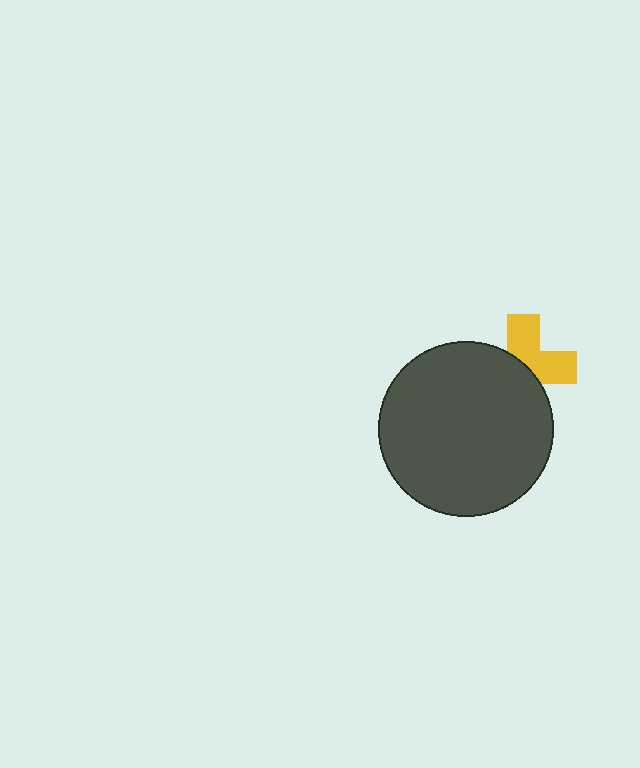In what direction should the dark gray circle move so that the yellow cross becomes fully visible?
The dark gray circle should move toward the lower-left. That is the shortest direction to clear the overlap and leave the yellow cross fully visible.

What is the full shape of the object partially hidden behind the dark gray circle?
The partially hidden object is a yellow cross.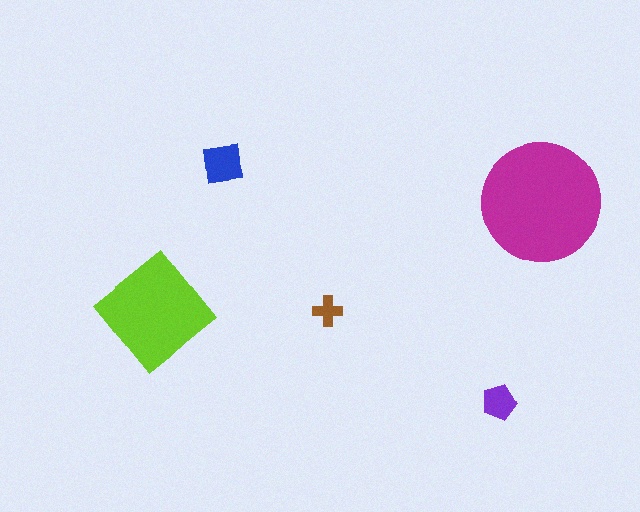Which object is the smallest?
The brown cross.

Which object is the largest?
The magenta circle.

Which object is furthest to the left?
The lime diamond is leftmost.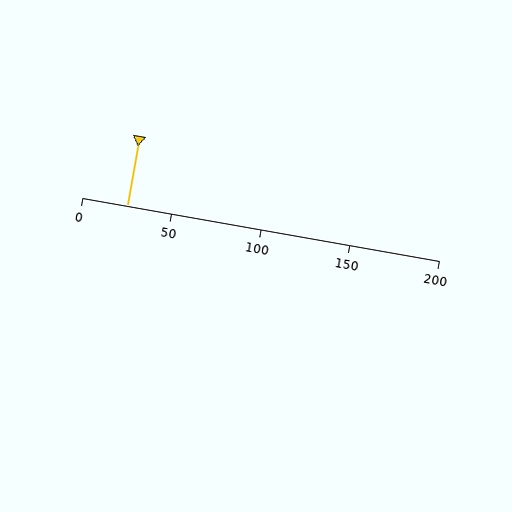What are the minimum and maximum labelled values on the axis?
The axis runs from 0 to 200.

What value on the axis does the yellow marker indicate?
The marker indicates approximately 25.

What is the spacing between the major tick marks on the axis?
The major ticks are spaced 50 apart.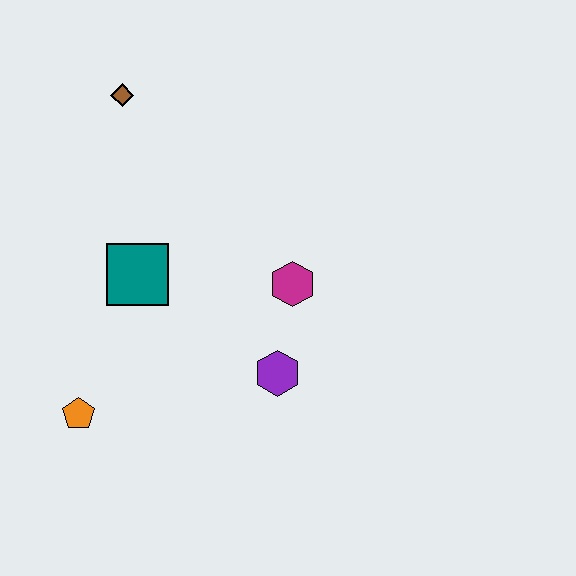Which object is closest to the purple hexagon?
The magenta hexagon is closest to the purple hexagon.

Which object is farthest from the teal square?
The brown diamond is farthest from the teal square.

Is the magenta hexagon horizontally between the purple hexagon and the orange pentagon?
No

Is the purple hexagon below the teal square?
Yes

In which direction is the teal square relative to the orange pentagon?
The teal square is above the orange pentagon.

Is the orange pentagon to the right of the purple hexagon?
No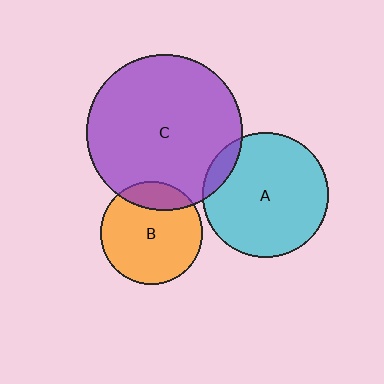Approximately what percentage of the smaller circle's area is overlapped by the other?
Approximately 20%.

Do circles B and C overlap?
Yes.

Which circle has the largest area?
Circle C (purple).